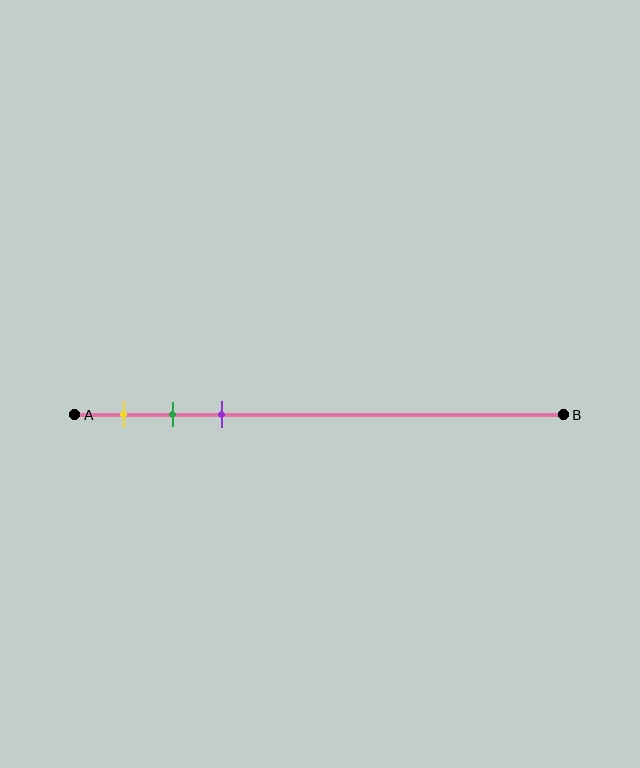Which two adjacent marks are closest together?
The green and purple marks are the closest adjacent pair.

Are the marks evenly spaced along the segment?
Yes, the marks are approximately evenly spaced.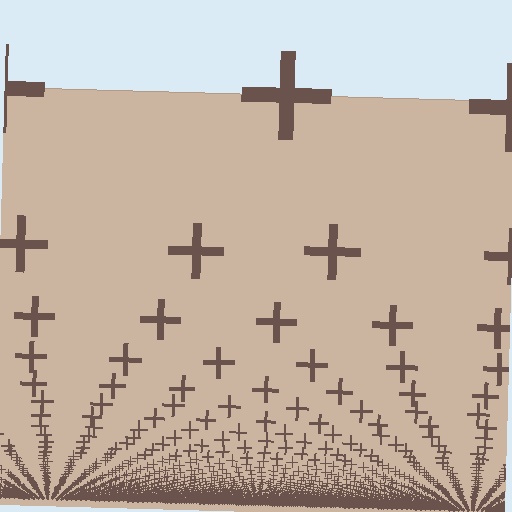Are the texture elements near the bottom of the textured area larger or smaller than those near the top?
Smaller. The gradient is inverted — elements near the bottom are smaller and denser.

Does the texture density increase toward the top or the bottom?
Density increases toward the bottom.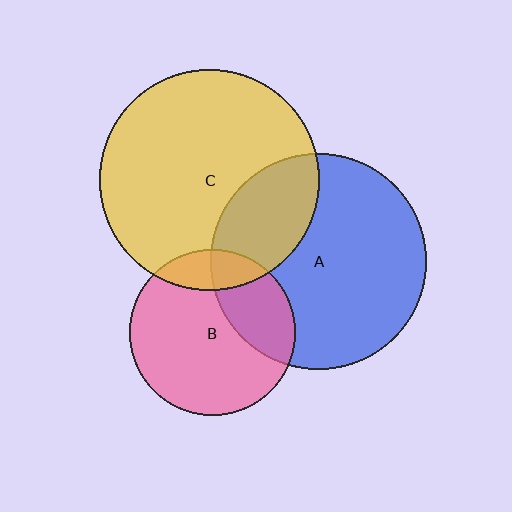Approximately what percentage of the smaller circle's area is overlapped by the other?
Approximately 25%.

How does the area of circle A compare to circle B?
Approximately 1.7 times.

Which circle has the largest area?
Circle C (yellow).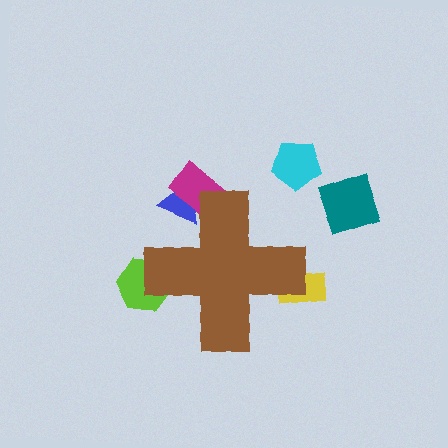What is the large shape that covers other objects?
A brown cross.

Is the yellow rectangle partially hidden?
Yes, the yellow rectangle is partially hidden behind the brown cross.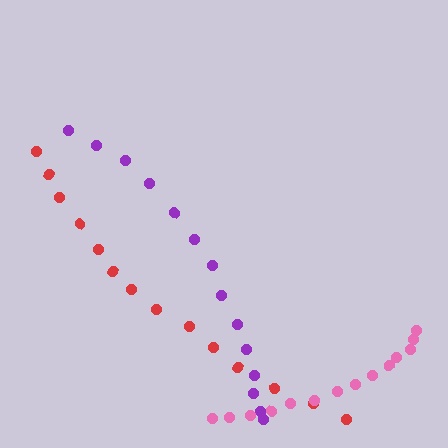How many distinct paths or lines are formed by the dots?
There are 3 distinct paths.